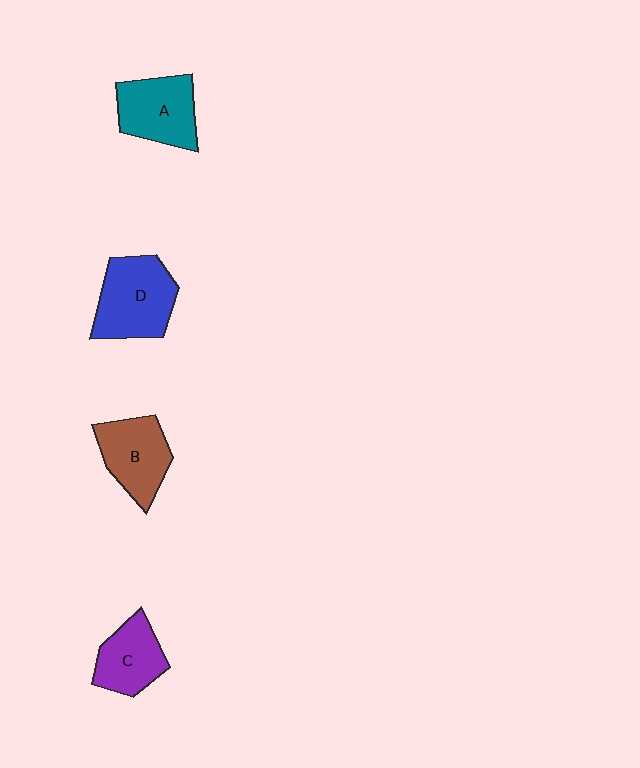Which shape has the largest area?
Shape D (blue).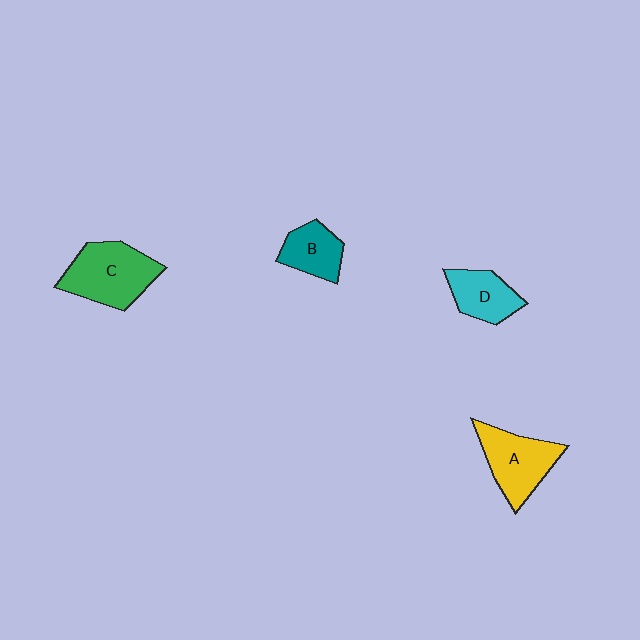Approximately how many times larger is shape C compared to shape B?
Approximately 1.7 times.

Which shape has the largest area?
Shape C (green).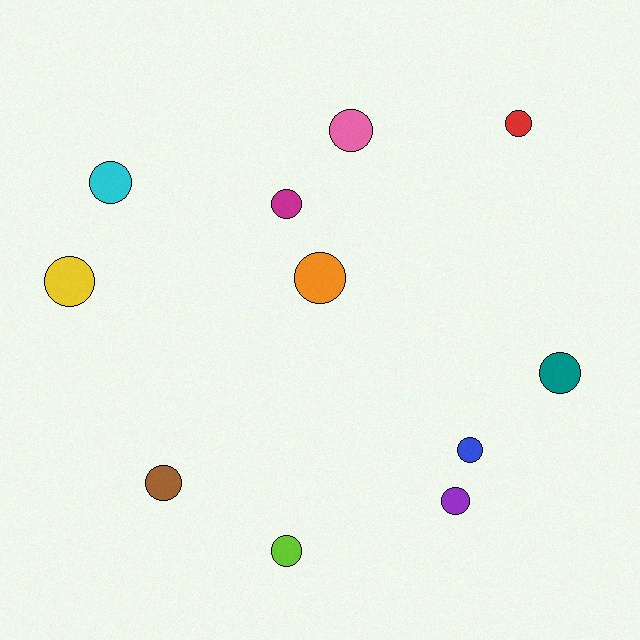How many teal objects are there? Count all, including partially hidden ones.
There is 1 teal object.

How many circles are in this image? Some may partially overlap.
There are 11 circles.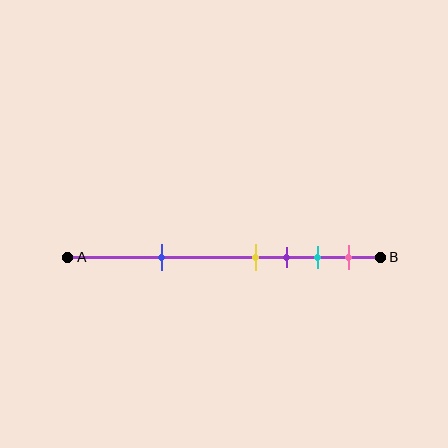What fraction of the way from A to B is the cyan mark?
The cyan mark is approximately 80% (0.8) of the way from A to B.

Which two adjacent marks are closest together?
The yellow and purple marks are the closest adjacent pair.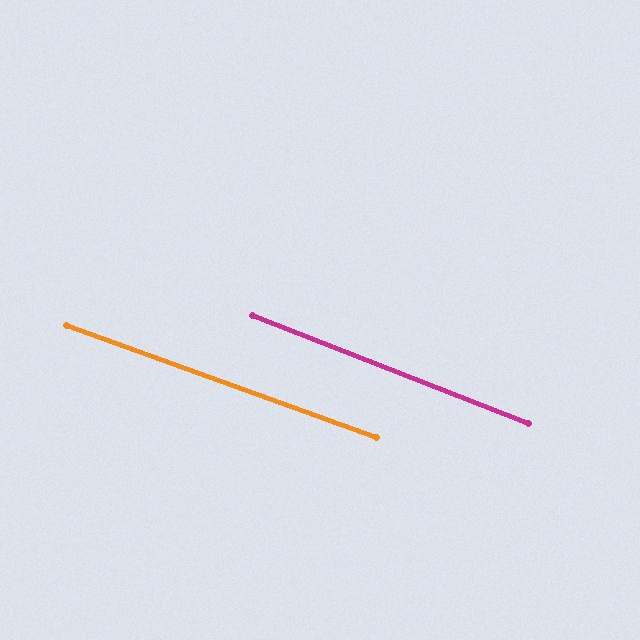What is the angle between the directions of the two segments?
Approximately 1 degree.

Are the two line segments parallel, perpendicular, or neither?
Parallel — their directions differ by only 1.5°.